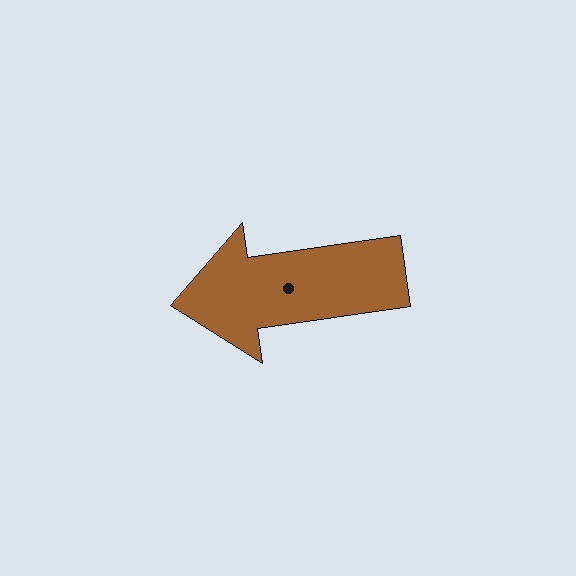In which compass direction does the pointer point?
West.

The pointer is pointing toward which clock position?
Roughly 9 o'clock.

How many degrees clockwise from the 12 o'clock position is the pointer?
Approximately 262 degrees.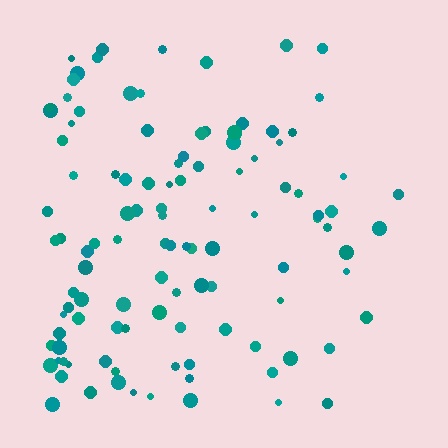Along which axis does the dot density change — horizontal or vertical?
Horizontal.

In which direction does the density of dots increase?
From right to left, with the left side densest.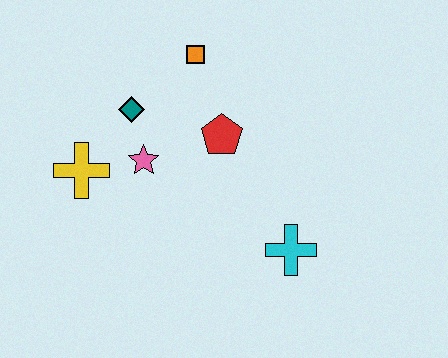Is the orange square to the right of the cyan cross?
No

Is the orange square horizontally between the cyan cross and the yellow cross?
Yes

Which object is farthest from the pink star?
The cyan cross is farthest from the pink star.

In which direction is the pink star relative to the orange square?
The pink star is below the orange square.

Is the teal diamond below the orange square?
Yes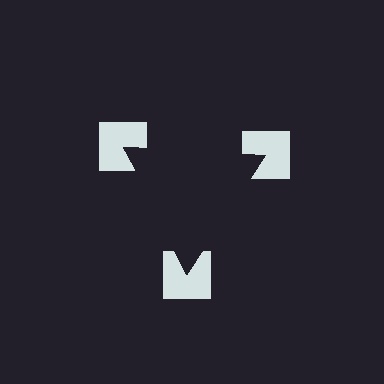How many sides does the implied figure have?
3 sides.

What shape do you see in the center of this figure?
An illusory triangle — its edges are inferred from the aligned wedge cuts in the notched squares, not physically drawn.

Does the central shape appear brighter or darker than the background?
It typically appears slightly darker than the background, even though no actual brightness change is drawn.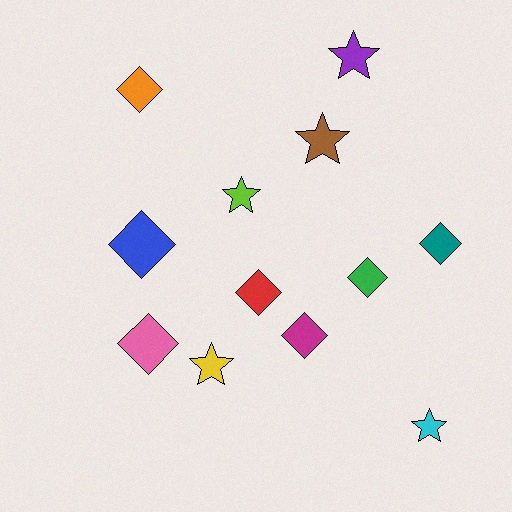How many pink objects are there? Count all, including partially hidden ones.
There is 1 pink object.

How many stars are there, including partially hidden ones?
There are 5 stars.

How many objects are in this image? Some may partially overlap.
There are 12 objects.